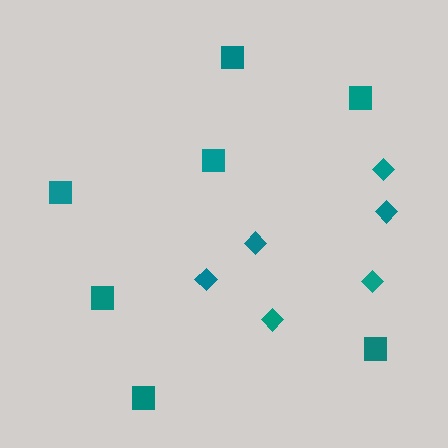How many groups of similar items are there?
There are 2 groups: one group of diamonds (6) and one group of squares (7).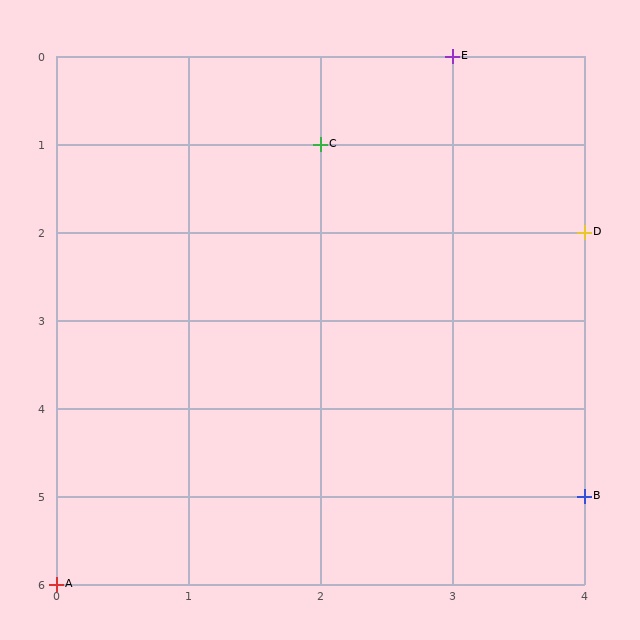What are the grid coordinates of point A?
Point A is at grid coordinates (0, 6).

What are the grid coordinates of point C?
Point C is at grid coordinates (2, 1).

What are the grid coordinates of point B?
Point B is at grid coordinates (4, 5).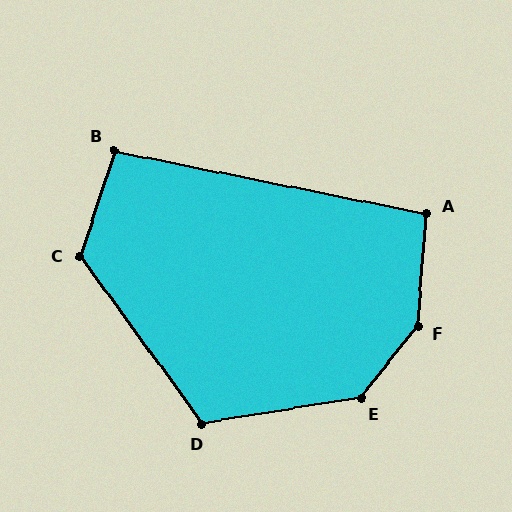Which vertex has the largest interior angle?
F, at approximately 146 degrees.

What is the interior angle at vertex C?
Approximately 126 degrees (obtuse).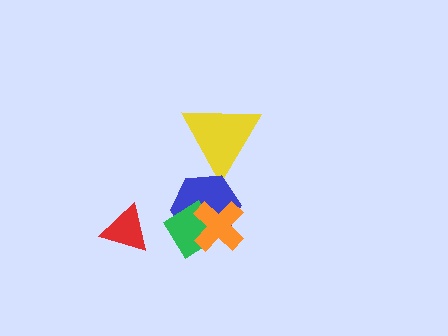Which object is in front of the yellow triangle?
The blue hexagon is in front of the yellow triangle.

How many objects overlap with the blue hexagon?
3 objects overlap with the blue hexagon.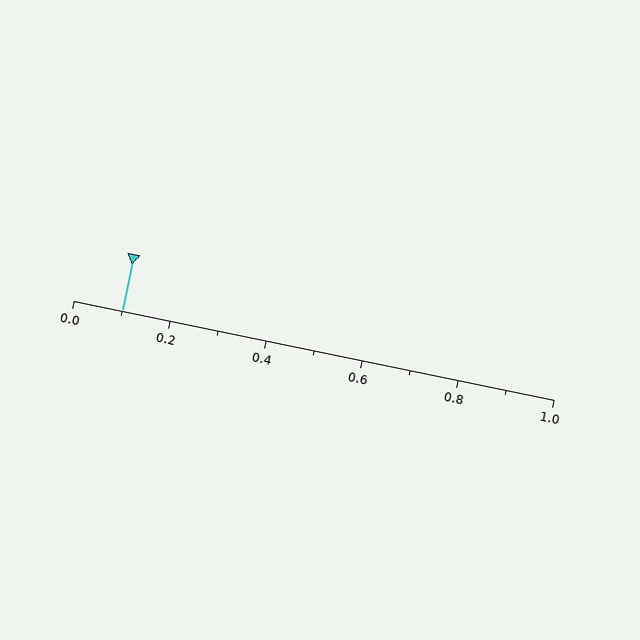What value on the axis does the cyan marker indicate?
The marker indicates approximately 0.1.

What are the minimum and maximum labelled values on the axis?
The axis runs from 0.0 to 1.0.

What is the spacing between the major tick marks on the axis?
The major ticks are spaced 0.2 apart.